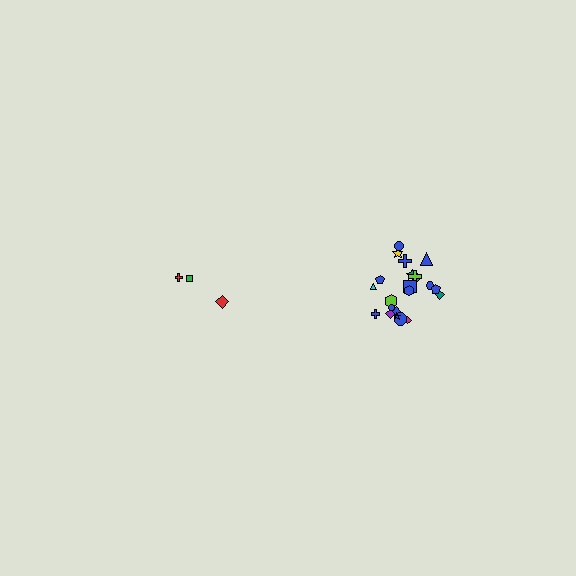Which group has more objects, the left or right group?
The right group.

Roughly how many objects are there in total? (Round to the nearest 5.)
Roughly 25 objects in total.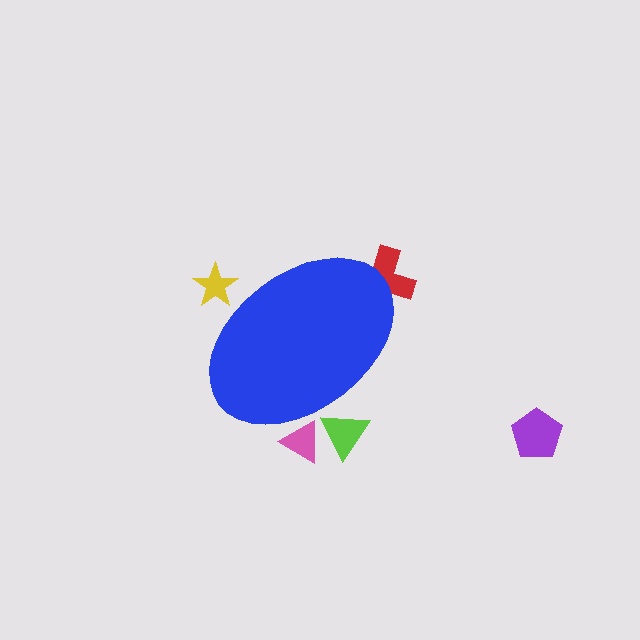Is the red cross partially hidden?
Yes, the red cross is partially hidden behind the blue ellipse.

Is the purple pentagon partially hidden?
No, the purple pentagon is fully visible.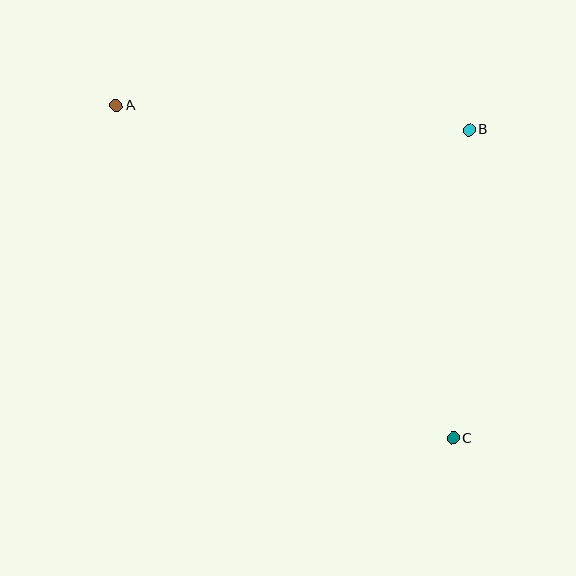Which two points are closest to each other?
Points B and C are closest to each other.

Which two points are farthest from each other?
Points A and C are farthest from each other.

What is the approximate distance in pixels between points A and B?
The distance between A and B is approximately 353 pixels.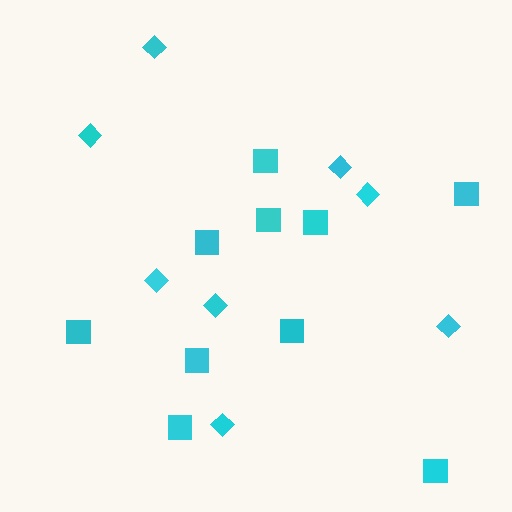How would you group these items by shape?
There are 2 groups: one group of squares (10) and one group of diamonds (8).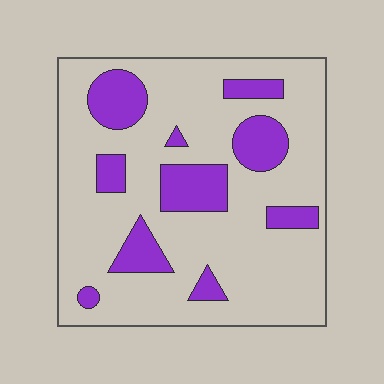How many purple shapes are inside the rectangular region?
10.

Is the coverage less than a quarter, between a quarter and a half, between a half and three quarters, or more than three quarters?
Less than a quarter.